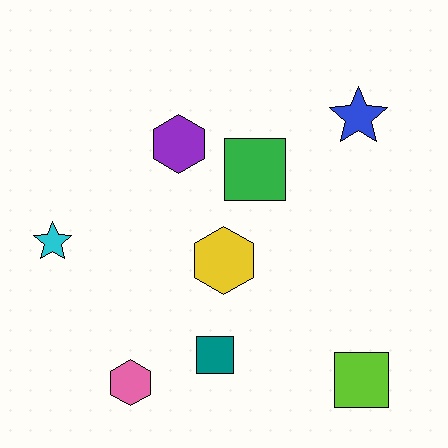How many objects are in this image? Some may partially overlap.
There are 8 objects.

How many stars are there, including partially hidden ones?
There are 2 stars.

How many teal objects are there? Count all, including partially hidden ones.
There is 1 teal object.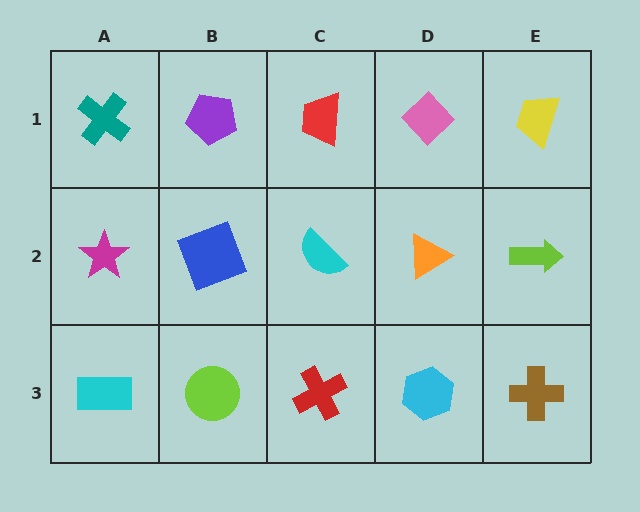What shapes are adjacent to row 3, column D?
An orange triangle (row 2, column D), a red cross (row 3, column C), a brown cross (row 3, column E).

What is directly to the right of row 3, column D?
A brown cross.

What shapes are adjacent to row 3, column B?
A blue square (row 2, column B), a cyan rectangle (row 3, column A), a red cross (row 3, column C).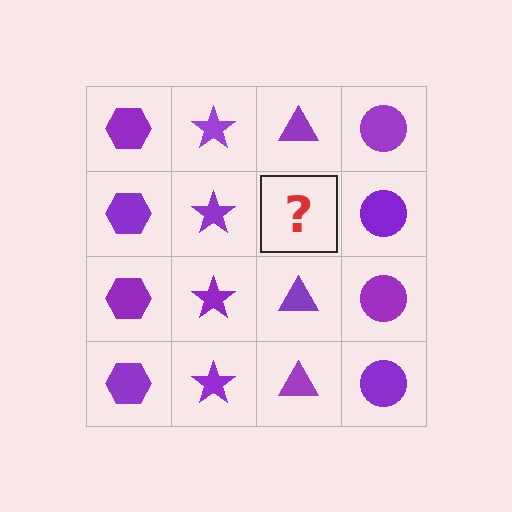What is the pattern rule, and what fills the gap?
The rule is that each column has a consistent shape. The gap should be filled with a purple triangle.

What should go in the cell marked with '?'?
The missing cell should contain a purple triangle.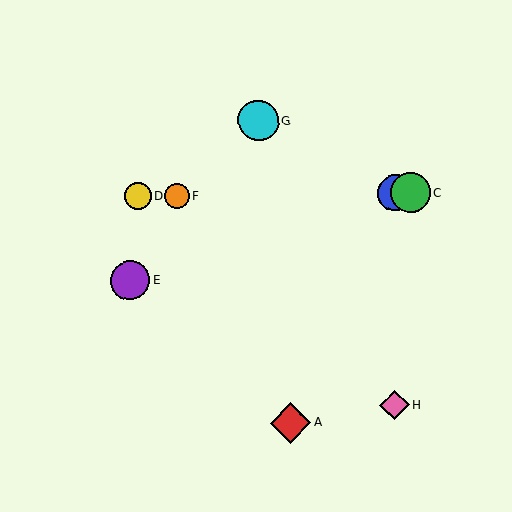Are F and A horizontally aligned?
No, F is at y≈196 and A is at y≈423.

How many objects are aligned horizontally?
4 objects (B, C, D, F) are aligned horizontally.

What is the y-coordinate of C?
Object C is at y≈193.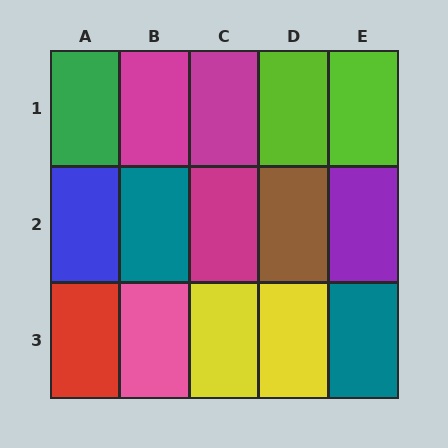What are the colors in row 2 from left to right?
Blue, teal, magenta, brown, purple.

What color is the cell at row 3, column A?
Red.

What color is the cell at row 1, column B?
Magenta.